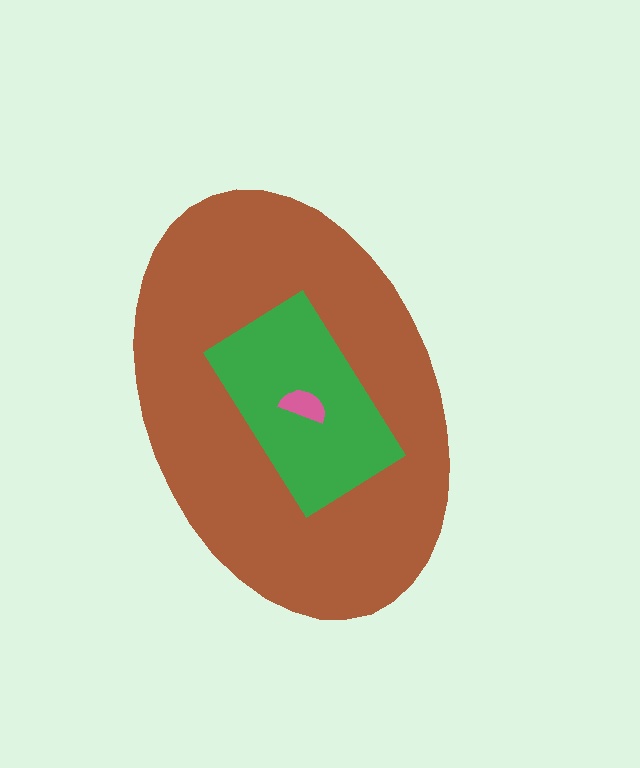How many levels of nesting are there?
3.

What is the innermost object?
The pink semicircle.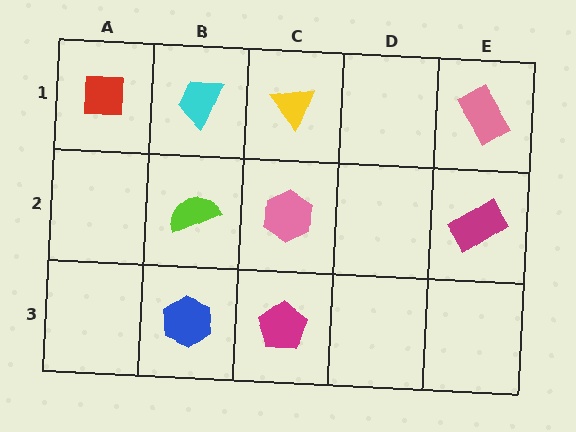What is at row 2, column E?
A magenta rectangle.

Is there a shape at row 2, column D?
No, that cell is empty.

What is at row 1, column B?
A cyan trapezoid.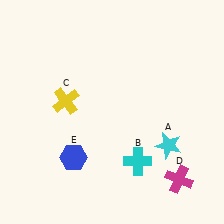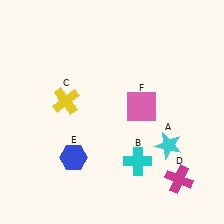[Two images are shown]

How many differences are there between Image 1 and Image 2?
There is 1 difference between the two images.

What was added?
A pink square (F) was added in Image 2.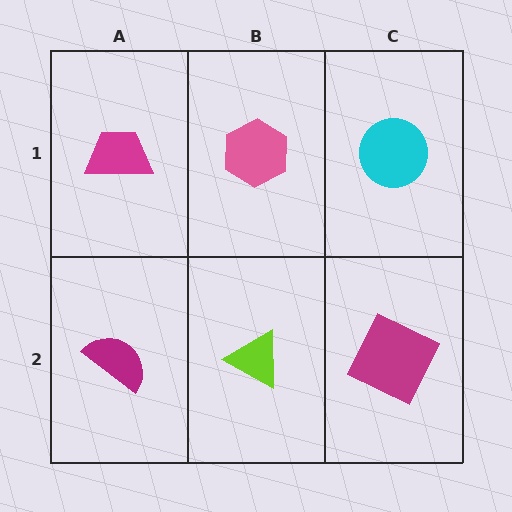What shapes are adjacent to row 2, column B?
A pink hexagon (row 1, column B), a magenta semicircle (row 2, column A), a magenta square (row 2, column C).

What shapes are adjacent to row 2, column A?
A magenta trapezoid (row 1, column A), a lime triangle (row 2, column B).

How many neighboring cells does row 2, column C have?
2.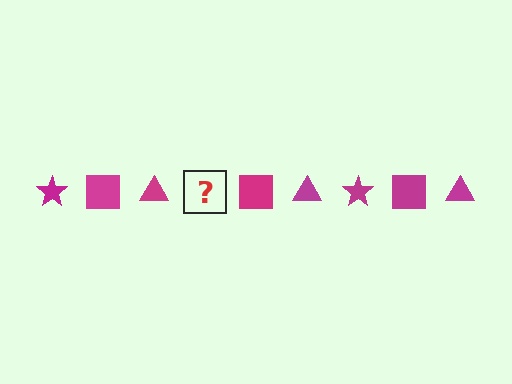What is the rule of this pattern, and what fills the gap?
The rule is that the pattern cycles through star, square, triangle shapes in magenta. The gap should be filled with a magenta star.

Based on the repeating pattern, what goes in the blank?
The blank should be a magenta star.